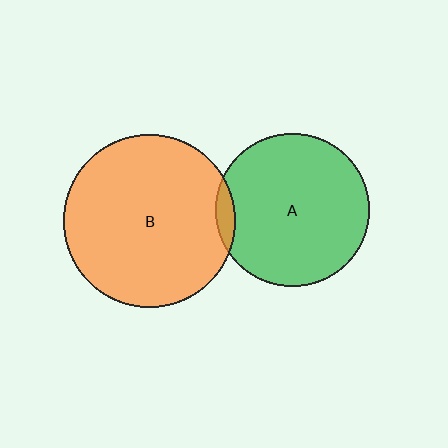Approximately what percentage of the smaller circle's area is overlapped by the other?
Approximately 5%.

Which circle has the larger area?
Circle B (orange).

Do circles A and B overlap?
Yes.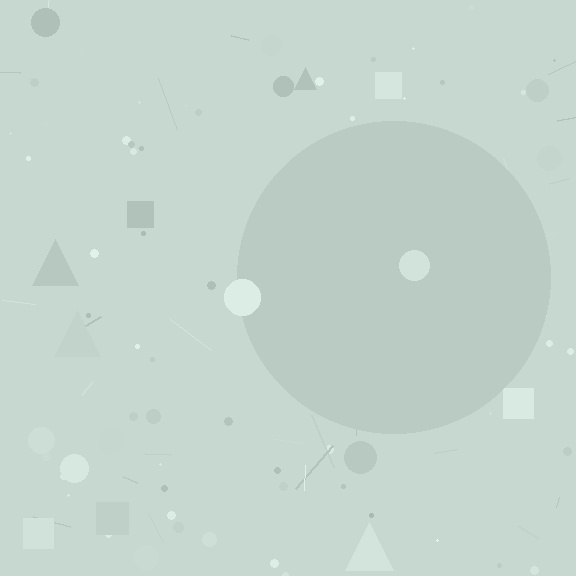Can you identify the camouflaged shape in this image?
The camouflaged shape is a circle.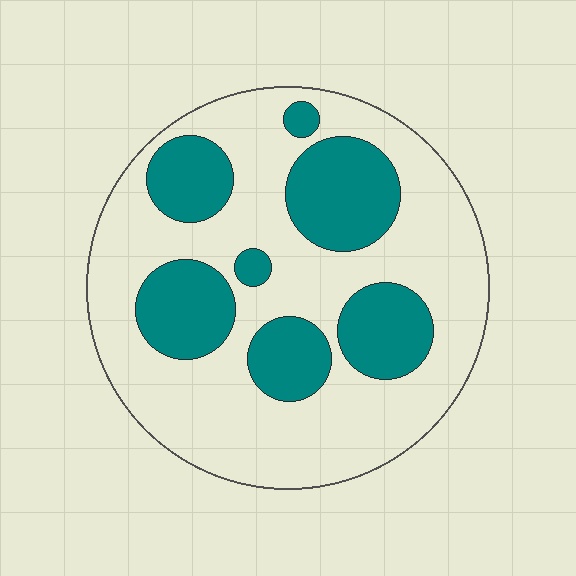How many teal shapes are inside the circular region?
7.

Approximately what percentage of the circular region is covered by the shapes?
Approximately 30%.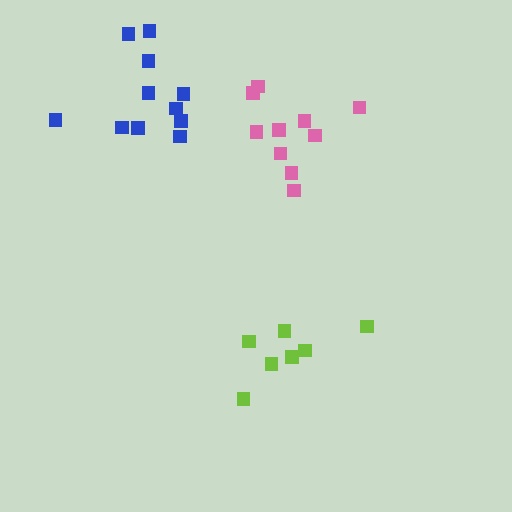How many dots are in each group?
Group 1: 7 dots, Group 2: 10 dots, Group 3: 11 dots (28 total).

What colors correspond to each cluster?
The clusters are colored: lime, pink, blue.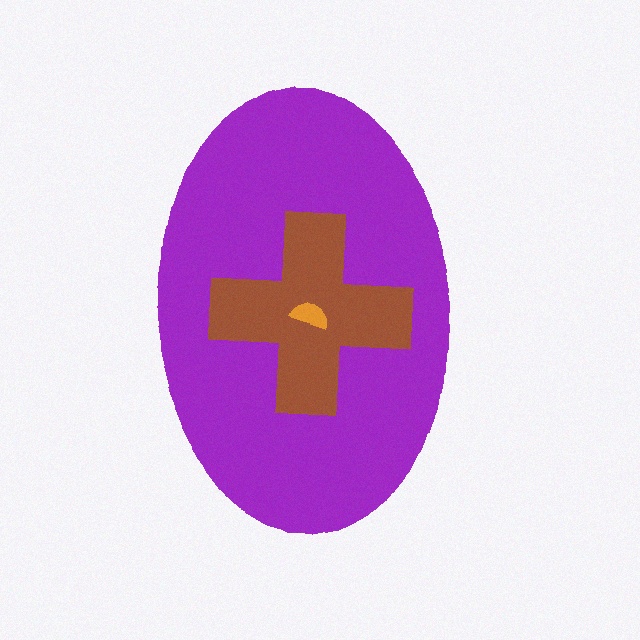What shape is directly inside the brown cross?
The orange semicircle.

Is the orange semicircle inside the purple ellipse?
Yes.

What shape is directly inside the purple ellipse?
The brown cross.